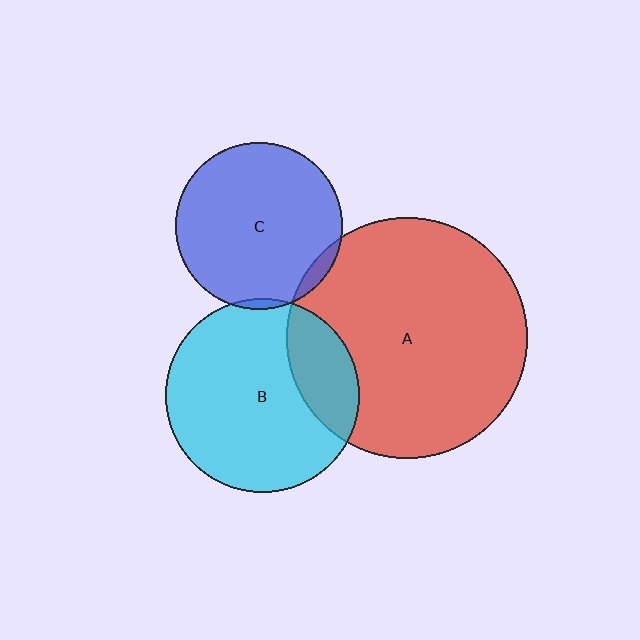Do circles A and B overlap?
Yes.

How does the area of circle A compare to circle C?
Approximately 2.1 times.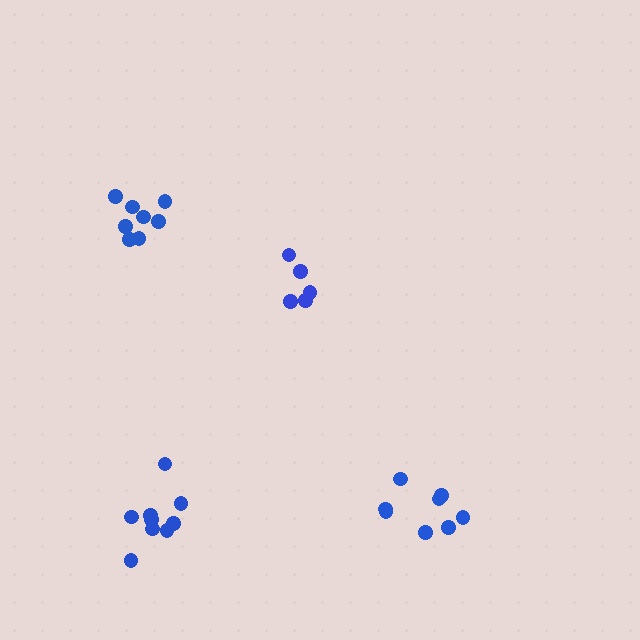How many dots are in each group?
Group 1: 5 dots, Group 2: 8 dots, Group 3: 9 dots, Group 4: 8 dots (30 total).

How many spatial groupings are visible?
There are 4 spatial groupings.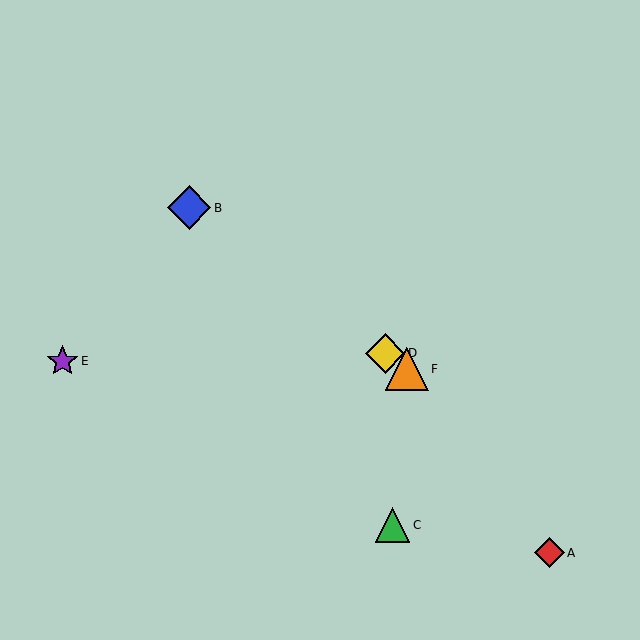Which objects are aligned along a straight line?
Objects B, D, F are aligned along a straight line.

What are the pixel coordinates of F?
Object F is at (407, 369).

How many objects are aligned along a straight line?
3 objects (B, D, F) are aligned along a straight line.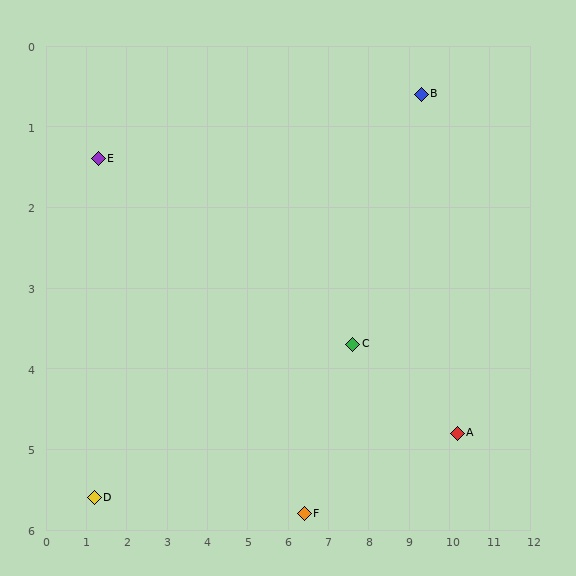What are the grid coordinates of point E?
Point E is at approximately (1.3, 1.4).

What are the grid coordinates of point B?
Point B is at approximately (9.3, 0.6).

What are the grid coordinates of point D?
Point D is at approximately (1.2, 5.6).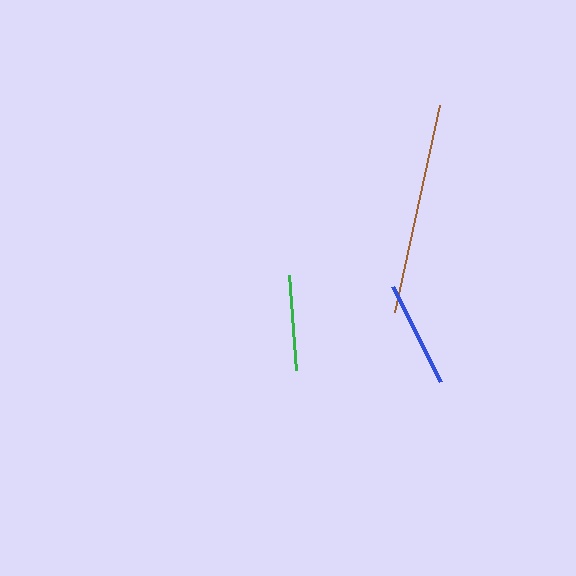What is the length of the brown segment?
The brown segment is approximately 212 pixels long.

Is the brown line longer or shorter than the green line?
The brown line is longer than the green line.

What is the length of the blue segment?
The blue segment is approximately 107 pixels long.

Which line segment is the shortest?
The green line is the shortest at approximately 95 pixels.